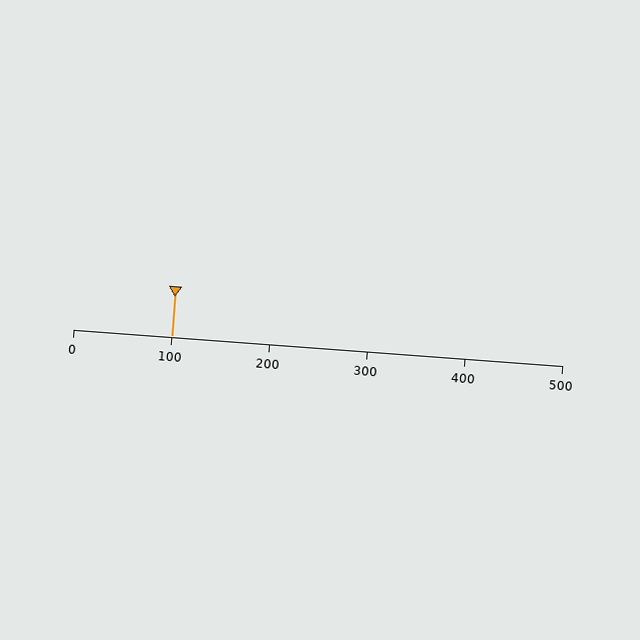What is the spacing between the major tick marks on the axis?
The major ticks are spaced 100 apart.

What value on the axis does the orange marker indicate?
The marker indicates approximately 100.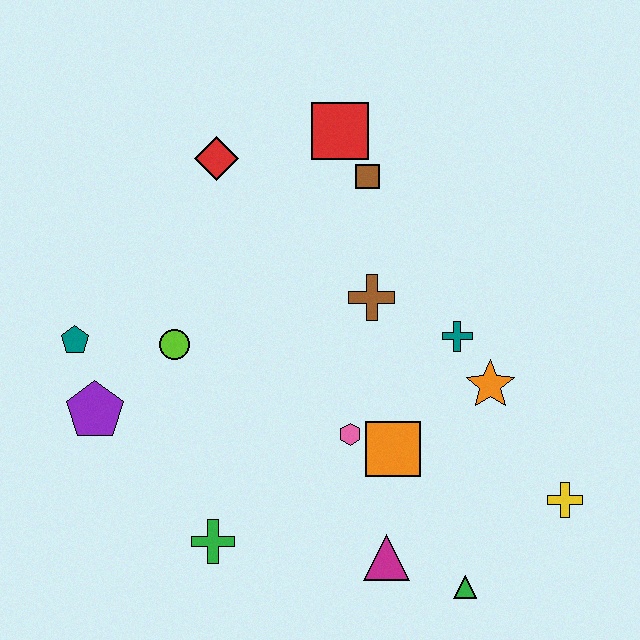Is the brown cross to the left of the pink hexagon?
No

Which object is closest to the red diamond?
The red square is closest to the red diamond.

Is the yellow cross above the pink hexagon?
No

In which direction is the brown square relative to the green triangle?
The brown square is above the green triangle.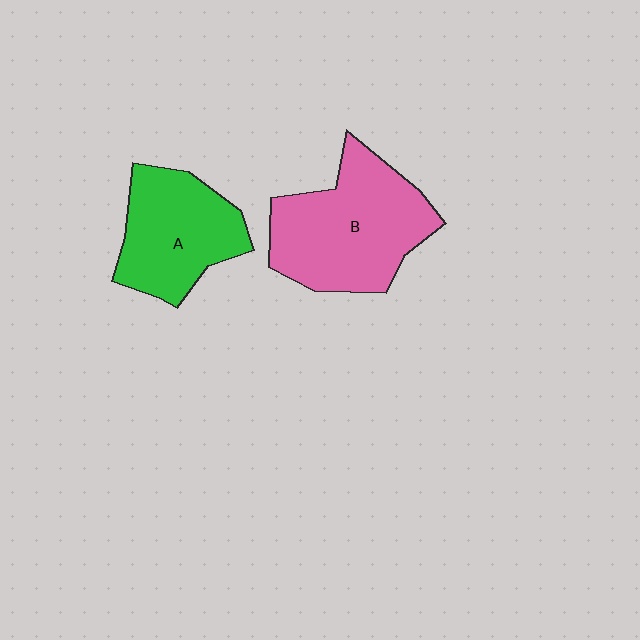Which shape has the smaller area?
Shape A (green).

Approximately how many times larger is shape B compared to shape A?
Approximately 1.3 times.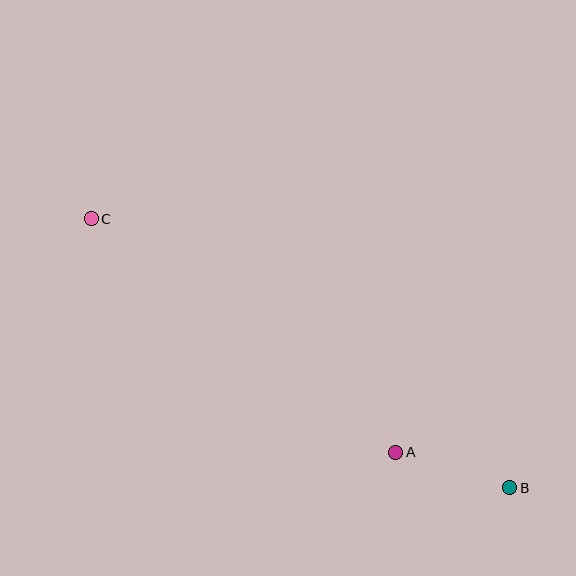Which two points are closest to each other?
Points A and B are closest to each other.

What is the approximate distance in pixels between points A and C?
The distance between A and C is approximately 384 pixels.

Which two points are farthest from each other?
Points B and C are farthest from each other.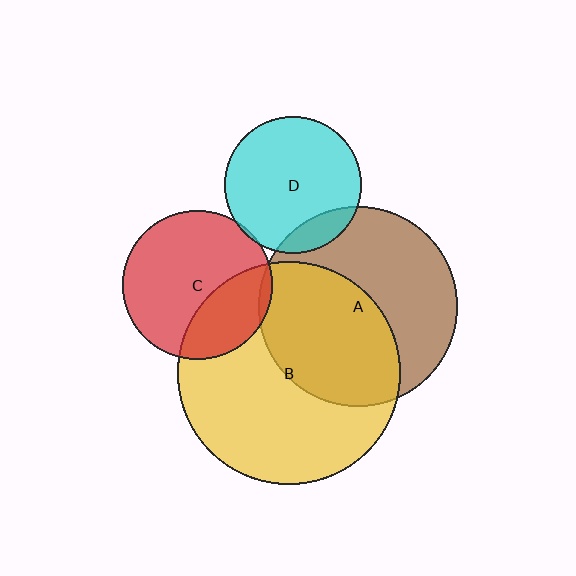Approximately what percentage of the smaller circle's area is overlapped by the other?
Approximately 30%.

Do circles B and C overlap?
Yes.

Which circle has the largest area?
Circle B (yellow).